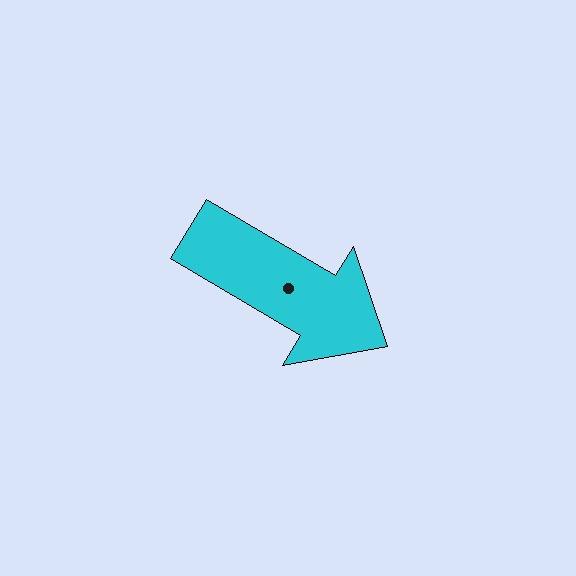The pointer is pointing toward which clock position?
Roughly 4 o'clock.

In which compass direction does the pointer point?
Southeast.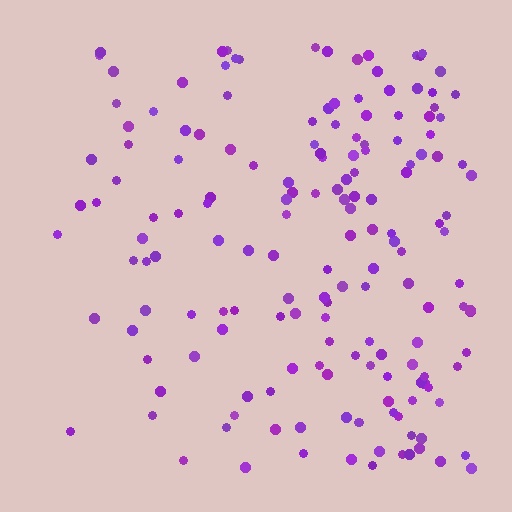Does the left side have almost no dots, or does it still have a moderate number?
Still a moderate number, just noticeably fewer than the right.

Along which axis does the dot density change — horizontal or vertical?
Horizontal.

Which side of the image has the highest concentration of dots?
The right.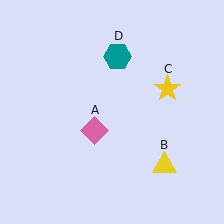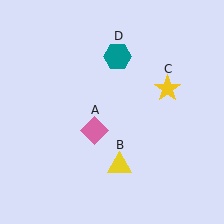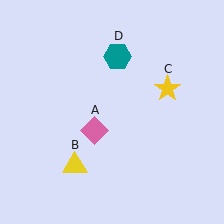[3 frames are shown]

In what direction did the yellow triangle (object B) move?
The yellow triangle (object B) moved left.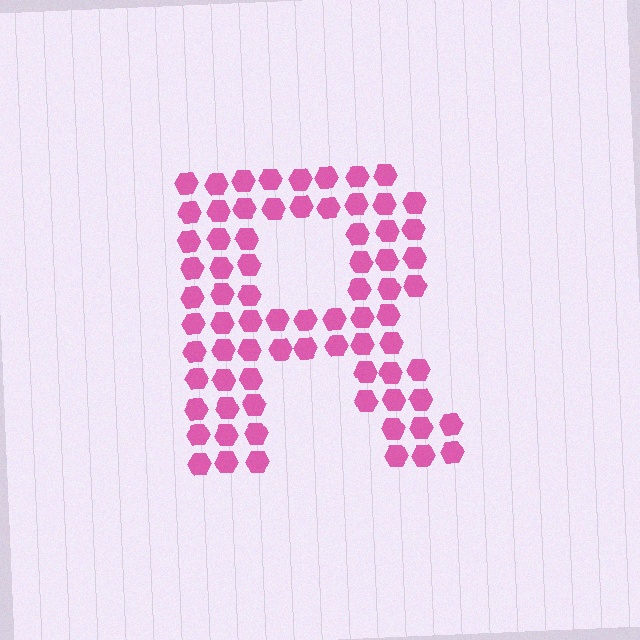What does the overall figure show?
The overall figure shows the letter R.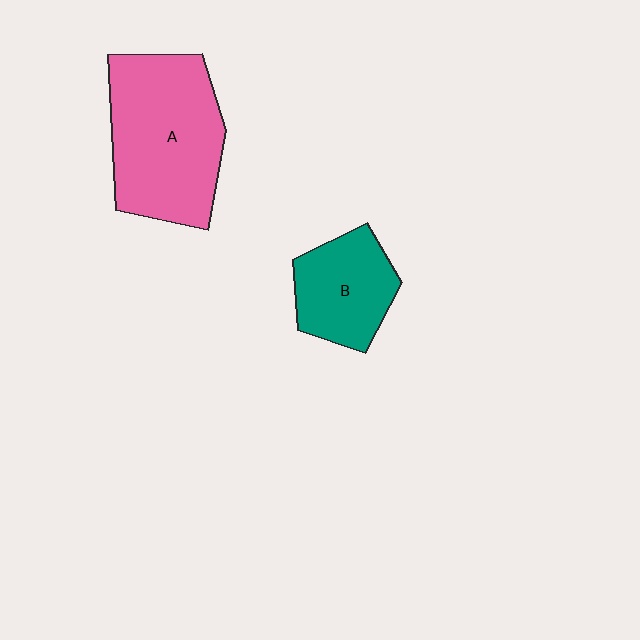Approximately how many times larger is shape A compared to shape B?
Approximately 1.8 times.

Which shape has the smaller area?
Shape B (teal).